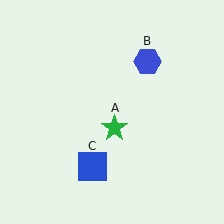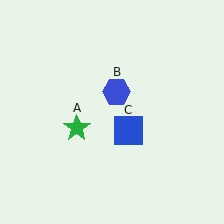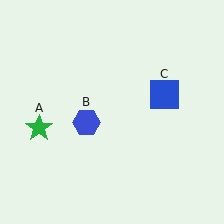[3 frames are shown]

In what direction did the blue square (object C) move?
The blue square (object C) moved up and to the right.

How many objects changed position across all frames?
3 objects changed position: green star (object A), blue hexagon (object B), blue square (object C).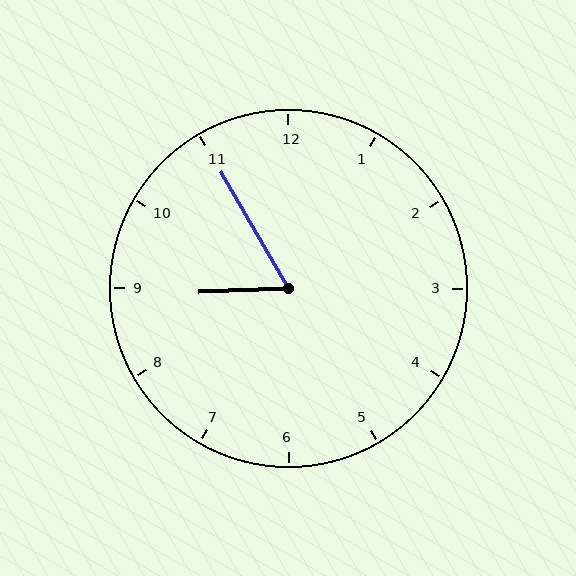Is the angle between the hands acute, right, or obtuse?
It is acute.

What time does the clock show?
8:55.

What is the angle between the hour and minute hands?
Approximately 62 degrees.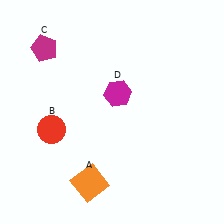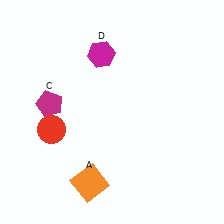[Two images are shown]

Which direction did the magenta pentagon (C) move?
The magenta pentagon (C) moved down.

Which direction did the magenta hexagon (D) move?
The magenta hexagon (D) moved up.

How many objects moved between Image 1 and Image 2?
2 objects moved between the two images.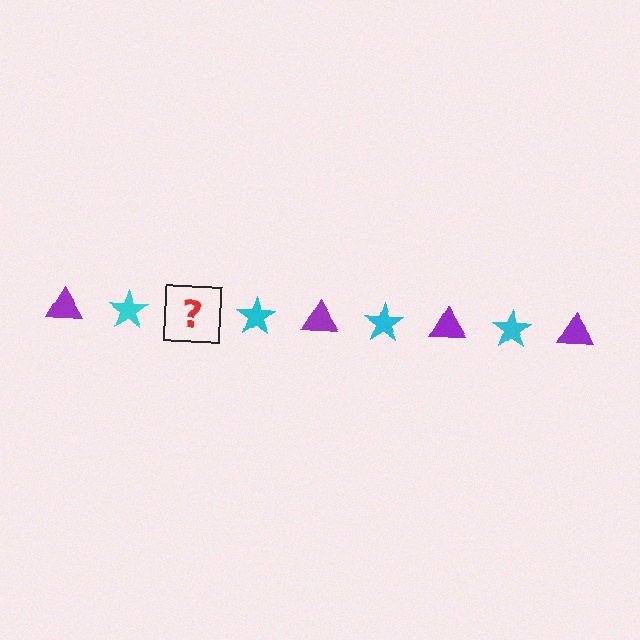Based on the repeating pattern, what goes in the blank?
The blank should be a purple triangle.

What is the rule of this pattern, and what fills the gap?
The rule is that the pattern alternates between purple triangle and cyan star. The gap should be filled with a purple triangle.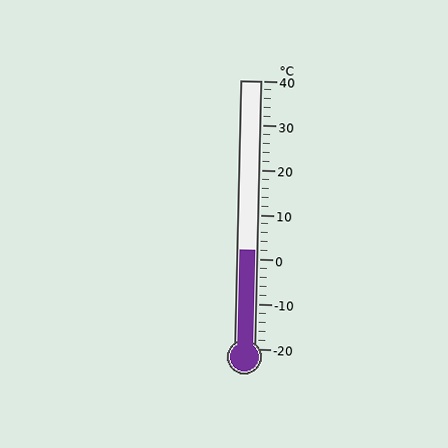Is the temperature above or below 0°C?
The temperature is above 0°C.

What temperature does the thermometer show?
The thermometer shows approximately 2°C.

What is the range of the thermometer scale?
The thermometer scale ranges from -20°C to 40°C.